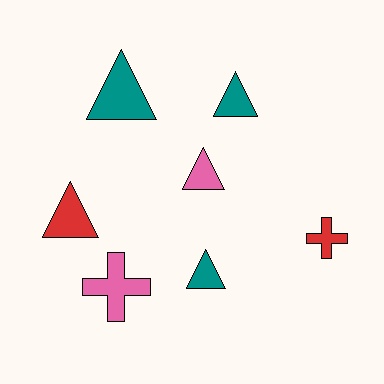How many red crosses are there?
There is 1 red cross.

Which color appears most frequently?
Teal, with 3 objects.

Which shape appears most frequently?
Triangle, with 5 objects.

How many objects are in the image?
There are 7 objects.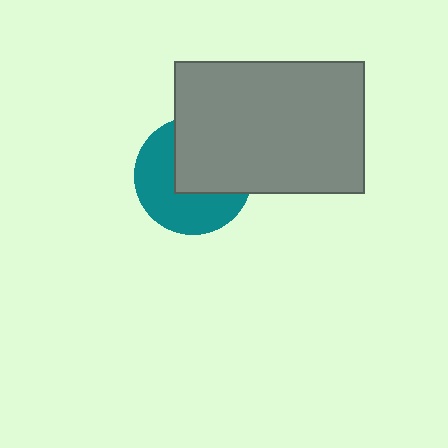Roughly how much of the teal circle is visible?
About half of it is visible (roughly 52%).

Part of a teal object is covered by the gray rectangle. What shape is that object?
It is a circle.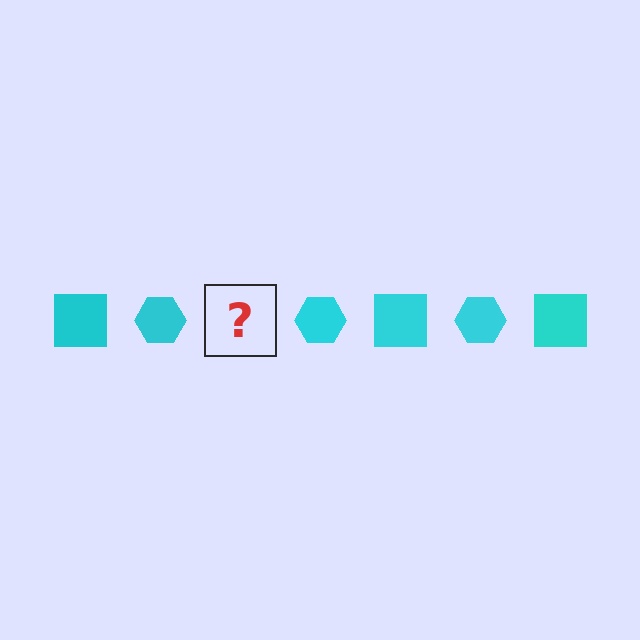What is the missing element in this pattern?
The missing element is a cyan square.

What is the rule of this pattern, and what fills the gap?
The rule is that the pattern cycles through square, hexagon shapes in cyan. The gap should be filled with a cyan square.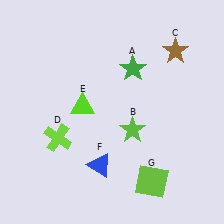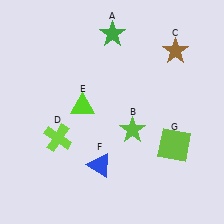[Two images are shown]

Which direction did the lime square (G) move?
The lime square (G) moved up.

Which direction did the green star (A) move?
The green star (A) moved up.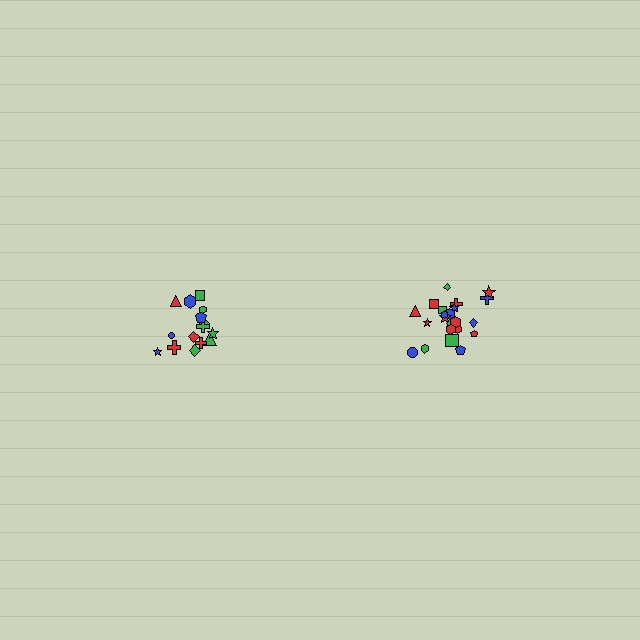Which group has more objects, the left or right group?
The right group.